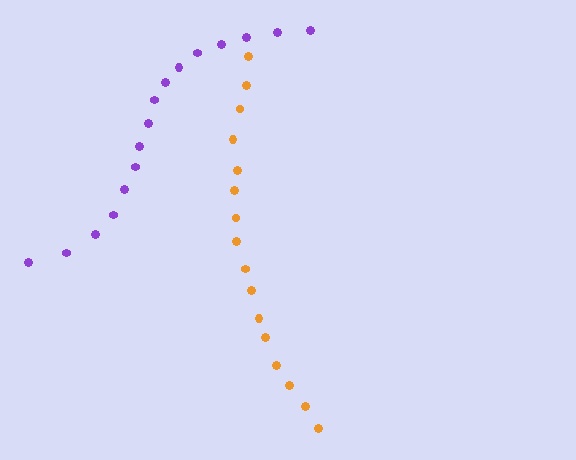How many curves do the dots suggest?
There are 2 distinct paths.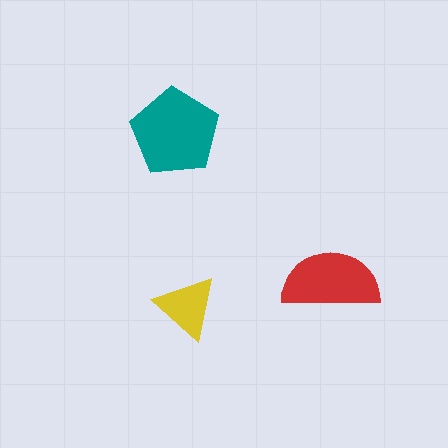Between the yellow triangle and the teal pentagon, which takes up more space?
The teal pentagon.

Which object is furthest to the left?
The teal pentagon is leftmost.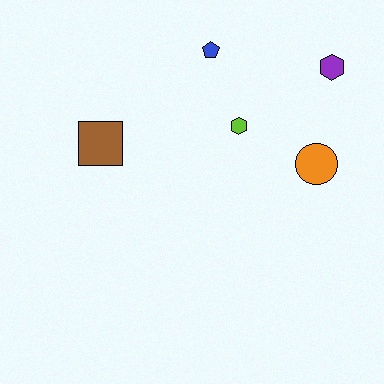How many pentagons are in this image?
There is 1 pentagon.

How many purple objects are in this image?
There is 1 purple object.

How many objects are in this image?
There are 5 objects.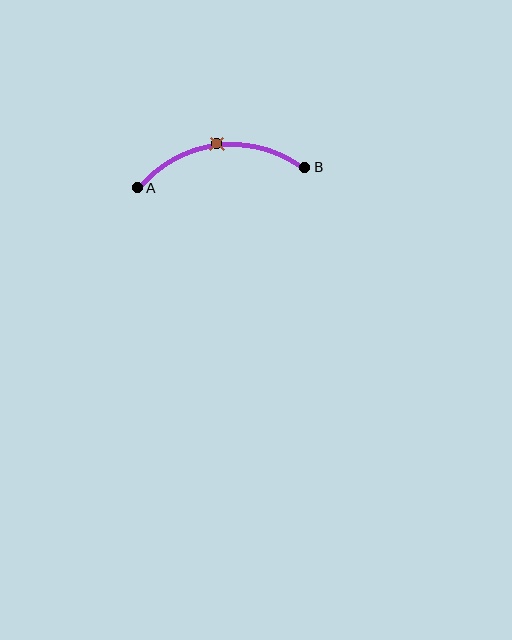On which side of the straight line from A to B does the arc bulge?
The arc bulges above the straight line connecting A and B.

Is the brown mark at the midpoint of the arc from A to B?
Yes. The brown mark lies on the arc at equal arc-length from both A and B — it is the arc midpoint.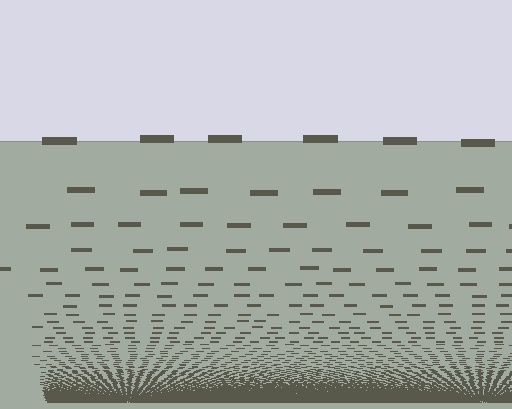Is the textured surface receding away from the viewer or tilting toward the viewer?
The surface appears to tilt toward the viewer. Texture elements get larger and sparser toward the top.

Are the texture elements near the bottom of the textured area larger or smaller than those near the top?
Smaller. The gradient is inverted — elements near the bottom are smaller and denser.